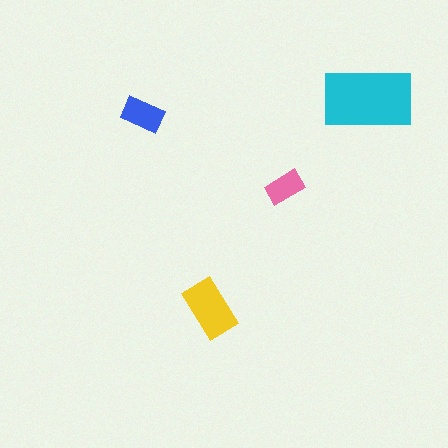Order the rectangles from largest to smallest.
the cyan one, the yellow one, the blue one, the pink one.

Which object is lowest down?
The yellow rectangle is bottommost.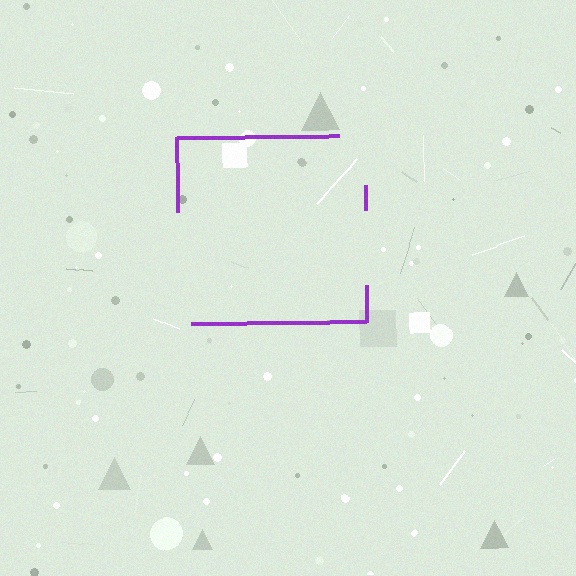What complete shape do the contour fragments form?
The contour fragments form a square.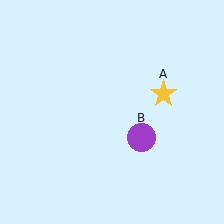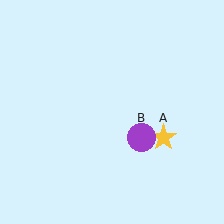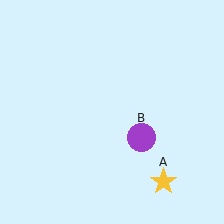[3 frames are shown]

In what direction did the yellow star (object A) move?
The yellow star (object A) moved down.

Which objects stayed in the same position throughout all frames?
Purple circle (object B) remained stationary.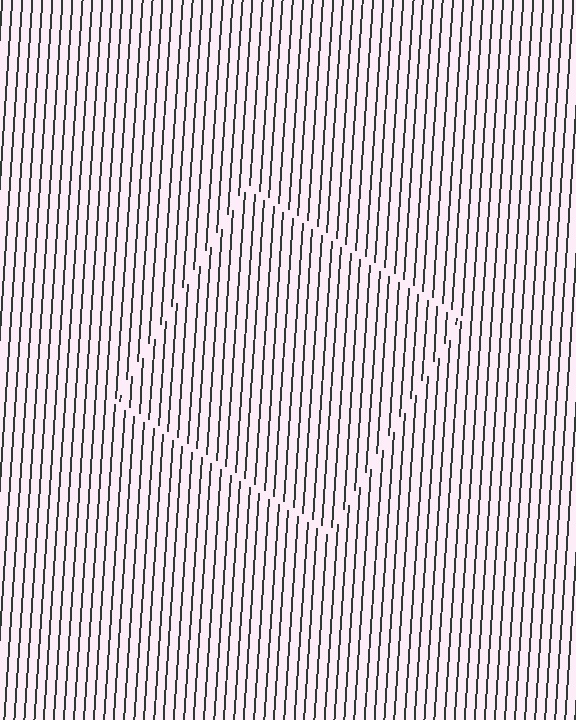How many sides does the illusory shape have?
4 sides — the line-ends trace a square.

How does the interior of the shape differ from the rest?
The interior of the shape contains the same grating, shifted by half a period — the contour is defined by the phase discontinuity where line-ends from the inner and outer gratings abut.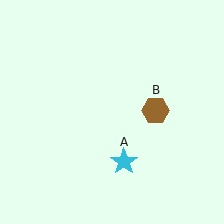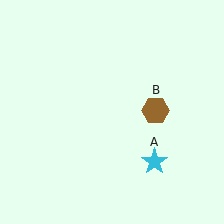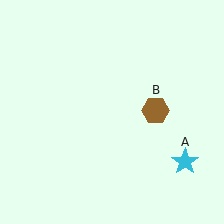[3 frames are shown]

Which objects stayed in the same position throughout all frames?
Brown hexagon (object B) remained stationary.